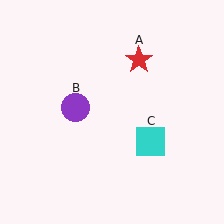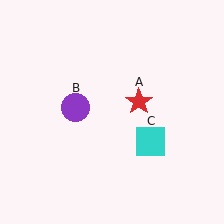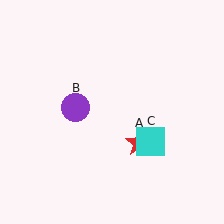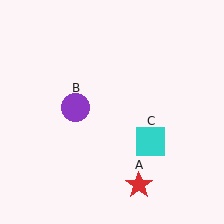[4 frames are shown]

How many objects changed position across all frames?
1 object changed position: red star (object A).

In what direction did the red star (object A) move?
The red star (object A) moved down.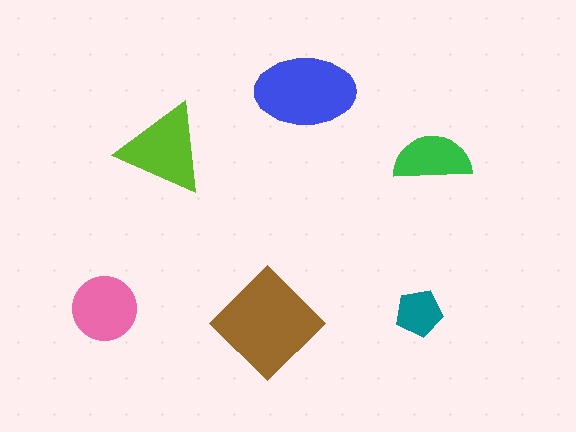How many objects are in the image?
There are 6 objects in the image.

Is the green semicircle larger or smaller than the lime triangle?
Smaller.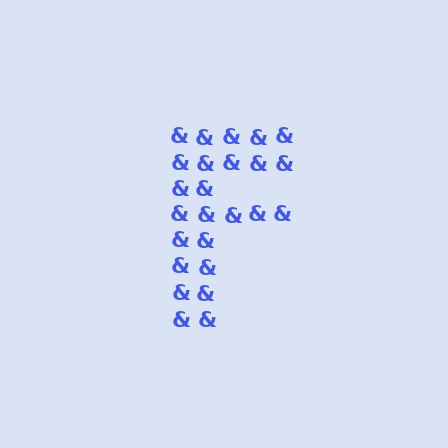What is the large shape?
The large shape is the letter F.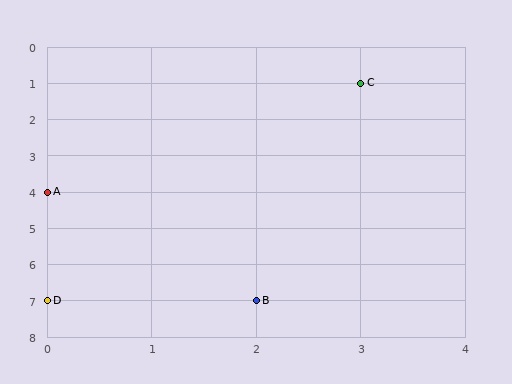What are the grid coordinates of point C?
Point C is at grid coordinates (3, 1).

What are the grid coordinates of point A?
Point A is at grid coordinates (0, 4).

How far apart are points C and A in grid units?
Points C and A are 3 columns and 3 rows apart (about 4.2 grid units diagonally).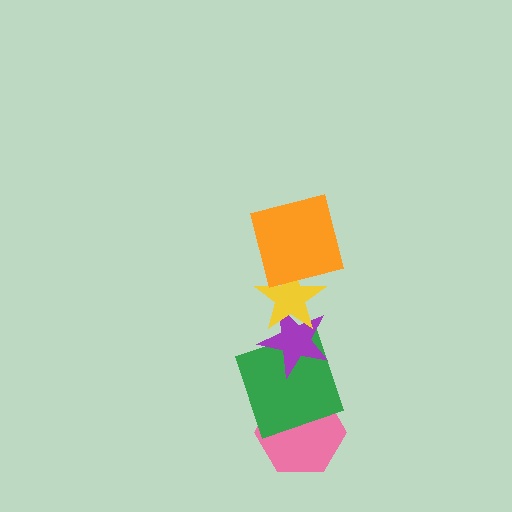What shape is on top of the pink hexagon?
The green square is on top of the pink hexagon.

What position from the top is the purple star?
The purple star is 3rd from the top.